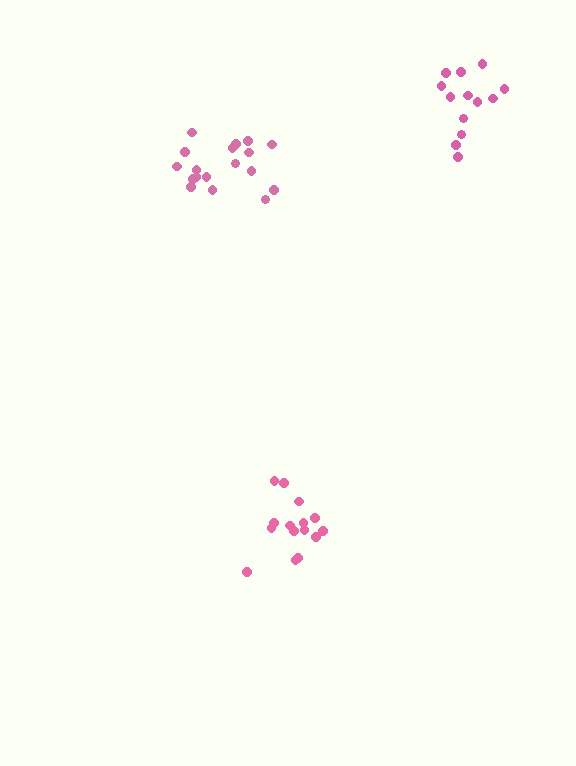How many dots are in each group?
Group 1: 18 dots, Group 2: 15 dots, Group 3: 13 dots (46 total).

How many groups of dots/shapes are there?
There are 3 groups.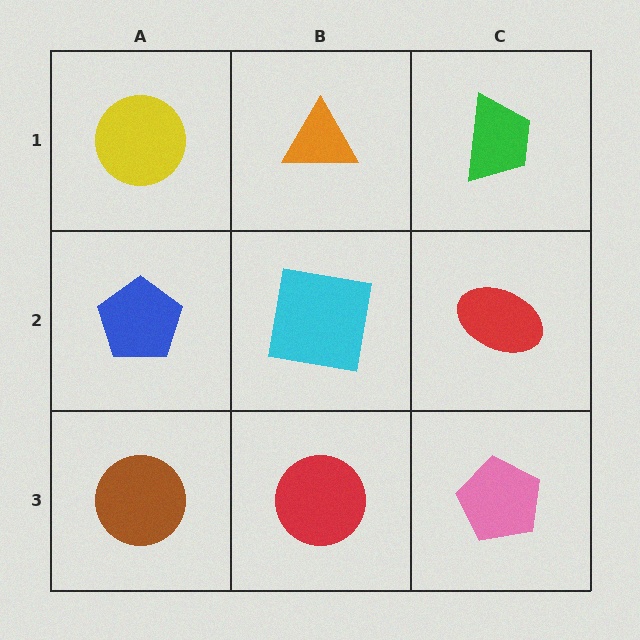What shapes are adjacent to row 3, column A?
A blue pentagon (row 2, column A), a red circle (row 3, column B).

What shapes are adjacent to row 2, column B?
An orange triangle (row 1, column B), a red circle (row 3, column B), a blue pentagon (row 2, column A), a red ellipse (row 2, column C).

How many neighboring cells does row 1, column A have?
2.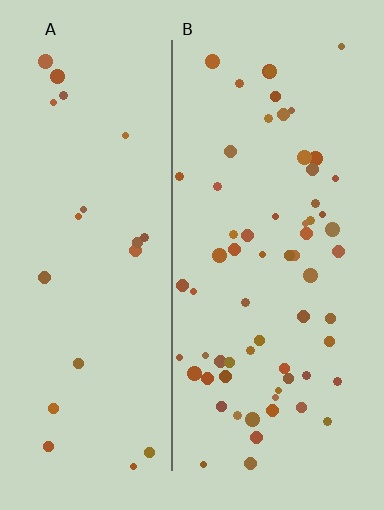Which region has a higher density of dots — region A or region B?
B (the right).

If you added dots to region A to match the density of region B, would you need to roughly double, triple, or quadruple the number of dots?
Approximately triple.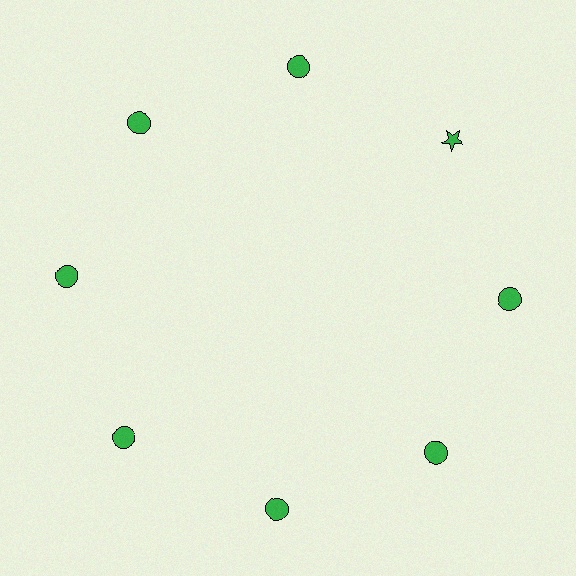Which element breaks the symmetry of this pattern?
The green star at roughly the 2 o'clock position breaks the symmetry. All other shapes are green circles.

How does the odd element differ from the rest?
It has a different shape: star instead of circle.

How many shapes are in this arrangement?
There are 8 shapes arranged in a ring pattern.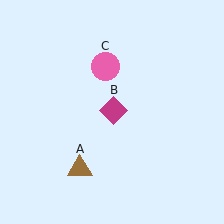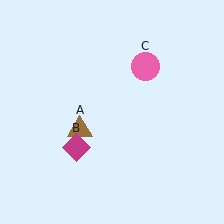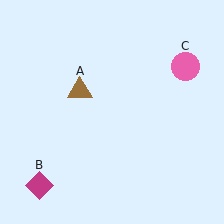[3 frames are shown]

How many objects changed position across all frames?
3 objects changed position: brown triangle (object A), magenta diamond (object B), pink circle (object C).